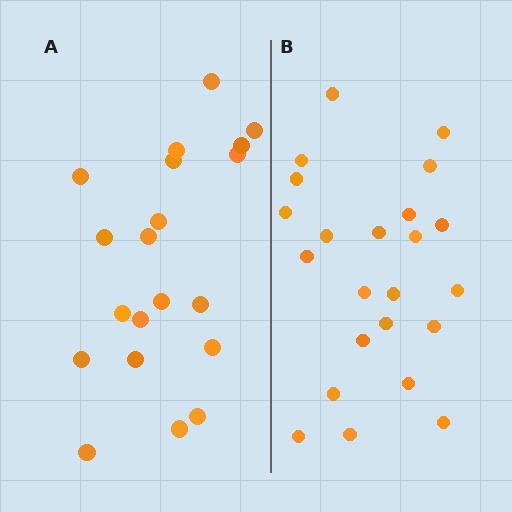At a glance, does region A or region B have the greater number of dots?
Region B (the right region) has more dots.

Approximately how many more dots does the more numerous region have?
Region B has just a few more — roughly 2 or 3 more dots than region A.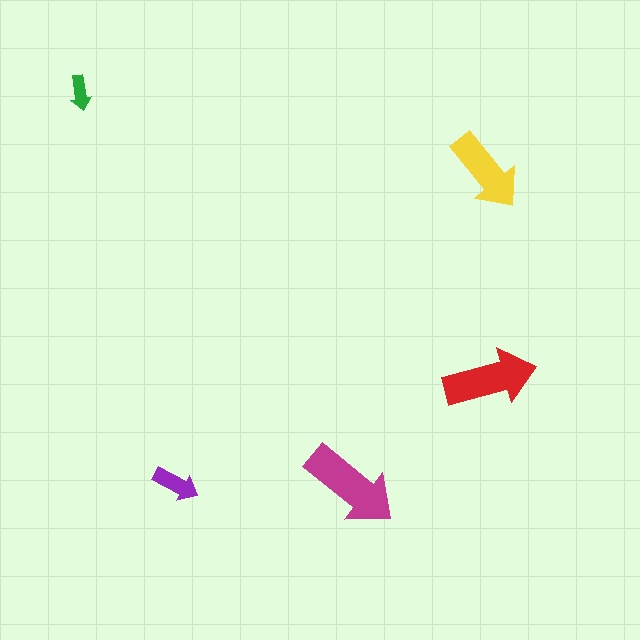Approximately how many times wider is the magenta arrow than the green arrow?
About 3 times wider.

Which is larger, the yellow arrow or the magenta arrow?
The magenta one.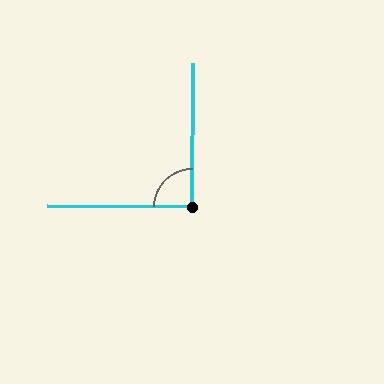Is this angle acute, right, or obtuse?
It is approximately a right angle.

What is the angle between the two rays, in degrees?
Approximately 90 degrees.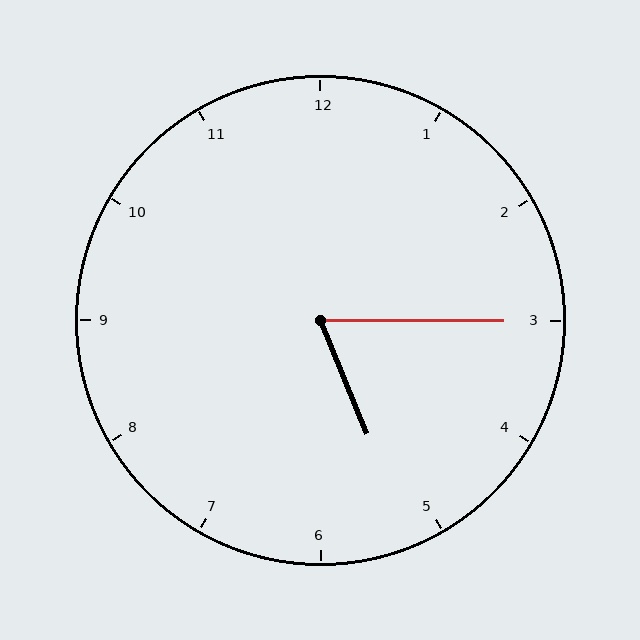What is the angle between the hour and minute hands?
Approximately 68 degrees.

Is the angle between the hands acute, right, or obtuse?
It is acute.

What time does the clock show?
5:15.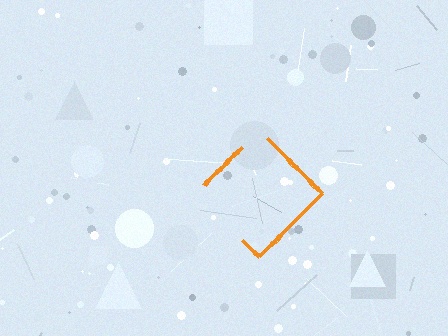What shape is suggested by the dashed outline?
The dashed outline suggests a diamond.